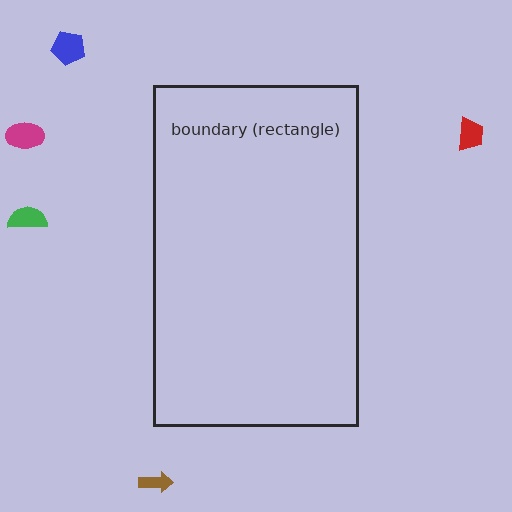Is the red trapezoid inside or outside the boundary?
Outside.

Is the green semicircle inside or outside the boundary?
Outside.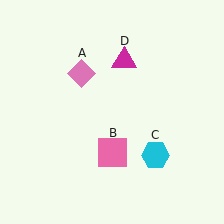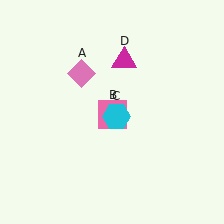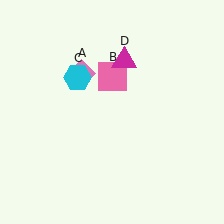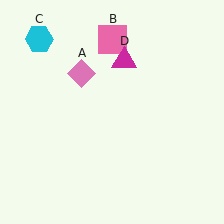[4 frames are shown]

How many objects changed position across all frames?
2 objects changed position: pink square (object B), cyan hexagon (object C).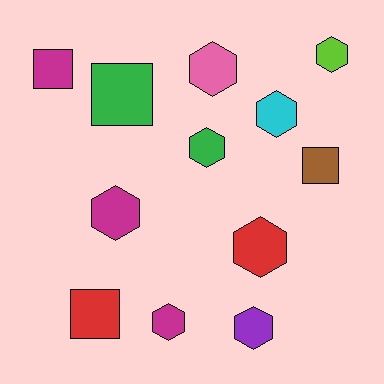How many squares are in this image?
There are 4 squares.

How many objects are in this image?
There are 12 objects.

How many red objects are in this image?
There are 2 red objects.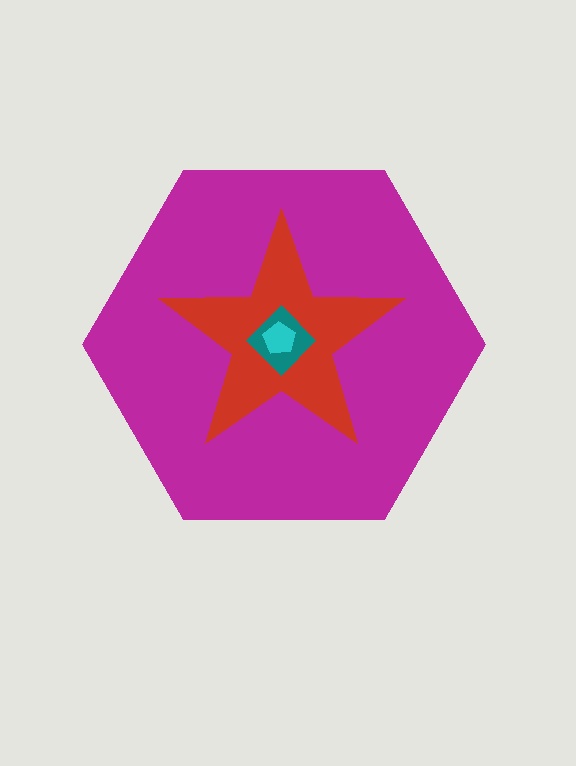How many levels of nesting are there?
4.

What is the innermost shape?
The cyan pentagon.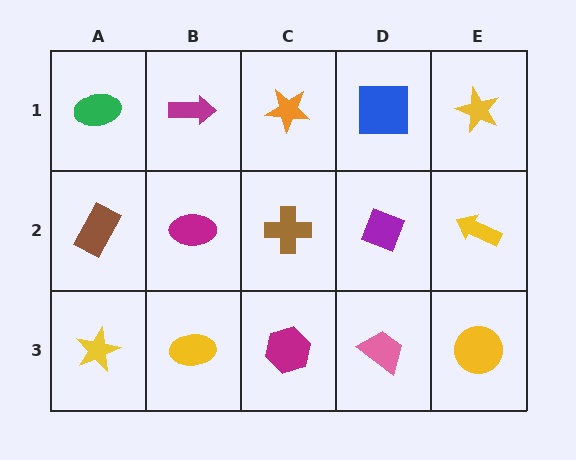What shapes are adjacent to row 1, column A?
A brown rectangle (row 2, column A), a magenta arrow (row 1, column B).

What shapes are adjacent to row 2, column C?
An orange star (row 1, column C), a magenta hexagon (row 3, column C), a magenta ellipse (row 2, column B), a purple diamond (row 2, column D).